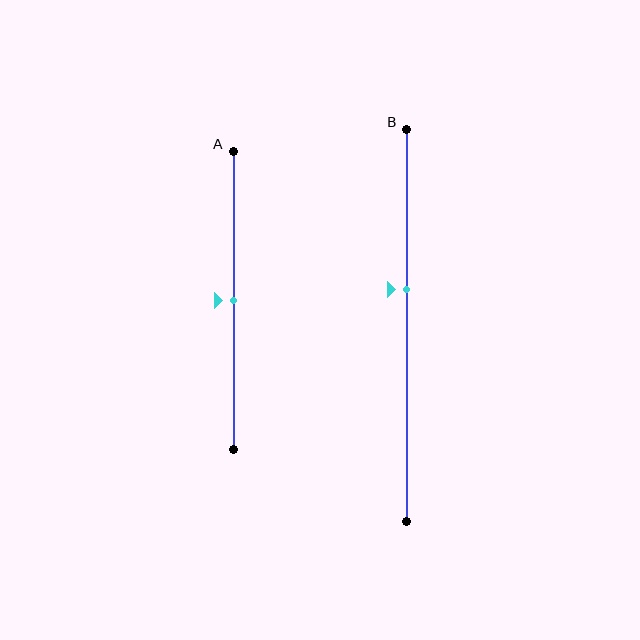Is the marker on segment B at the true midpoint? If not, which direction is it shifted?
No, the marker on segment B is shifted upward by about 9% of the segment length.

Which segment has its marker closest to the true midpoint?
Segment A has its marker closest to the true midpoint.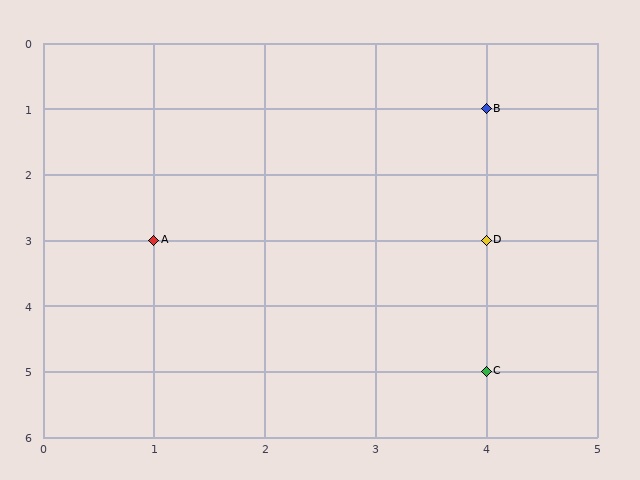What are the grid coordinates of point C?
Point C is at grid coordinates (4, 5).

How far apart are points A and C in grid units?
Points A and C are 3 columns and 2 rows apart (about 3.6 grid units diagonally).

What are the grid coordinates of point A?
Point A is at grid coordinates (1, 3).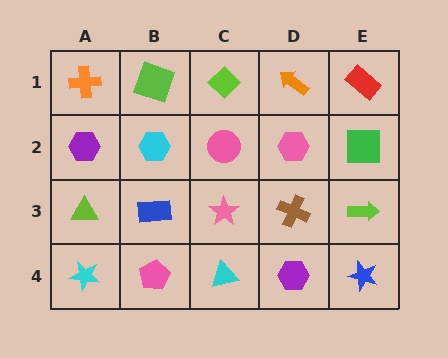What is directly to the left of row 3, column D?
A pink star.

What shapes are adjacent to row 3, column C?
A pink circle (row 2, column C), a cyan triangle (row 4, column C), a blue rectangle (row 3, column B), a brown cross (row 3, column D).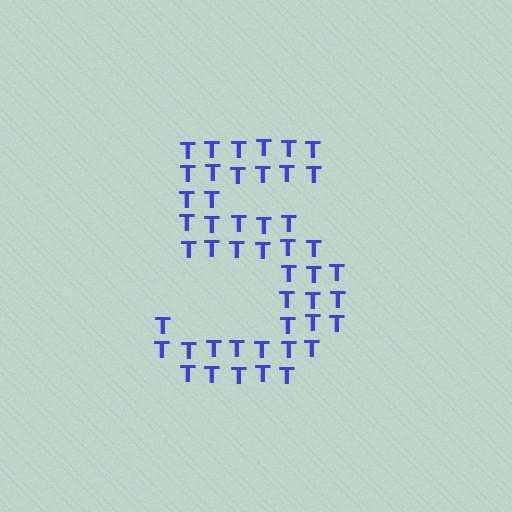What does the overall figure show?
The overall figure shows the digit 5.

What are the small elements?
The small elements are letter T's.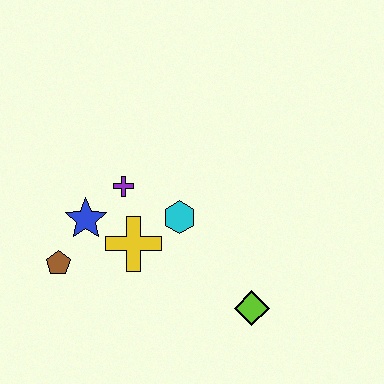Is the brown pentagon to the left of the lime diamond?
Yes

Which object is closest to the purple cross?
The blue star is closest to the purple cross.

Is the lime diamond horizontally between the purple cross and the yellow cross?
No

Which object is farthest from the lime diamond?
The brown pentagon is farthest from the lime diamond.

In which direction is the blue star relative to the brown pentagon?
The blue star is above the brown pentagon.